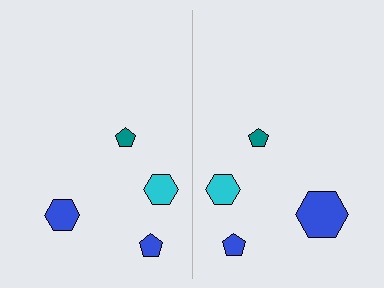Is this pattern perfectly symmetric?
No, the pattern is not perfectly symmetric. The blue hexagon on the right side has a different size than its mirror counterpart.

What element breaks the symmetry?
The blue hexagon on the right side has a different size than its mirror counterpart.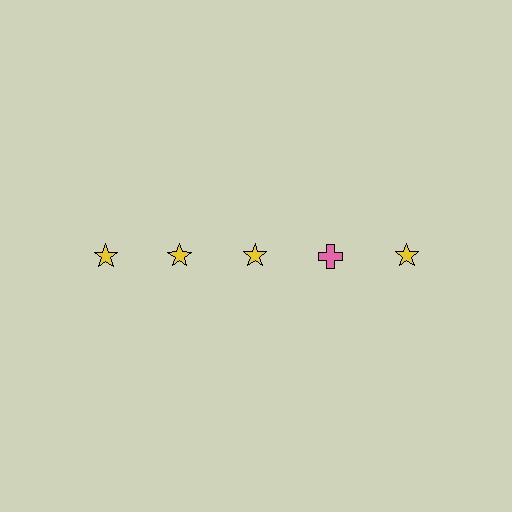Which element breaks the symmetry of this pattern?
The pink cross in the top row, second from right column breaks the symmetry. All other shapes are yellow stars.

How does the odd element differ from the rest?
It differs in both color (pink instead of yellow) and shape (cross instead of star).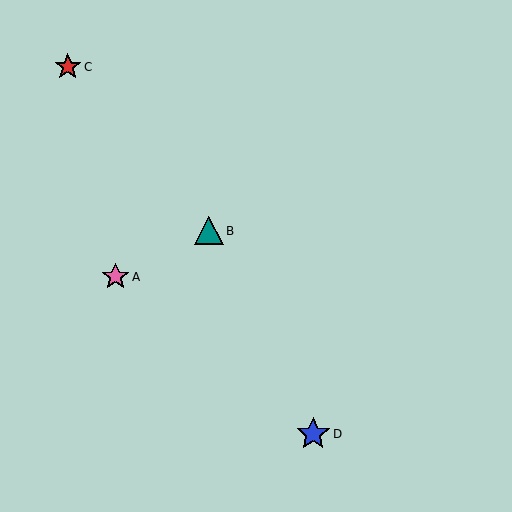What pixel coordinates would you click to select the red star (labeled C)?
Click at (68, 67) to select the red star C.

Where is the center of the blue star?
The center of the blue star is at (313, 434).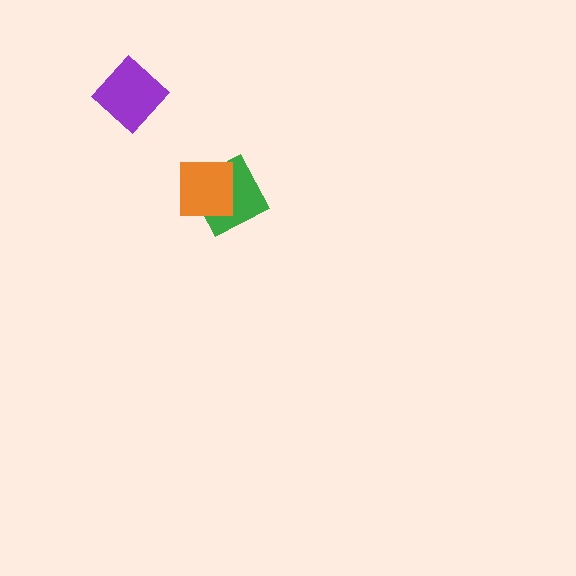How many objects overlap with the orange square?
1 object overlaps with the orange square.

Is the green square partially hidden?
Yes, it is partially covered by another shape.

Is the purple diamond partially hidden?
No, no other shape covers it.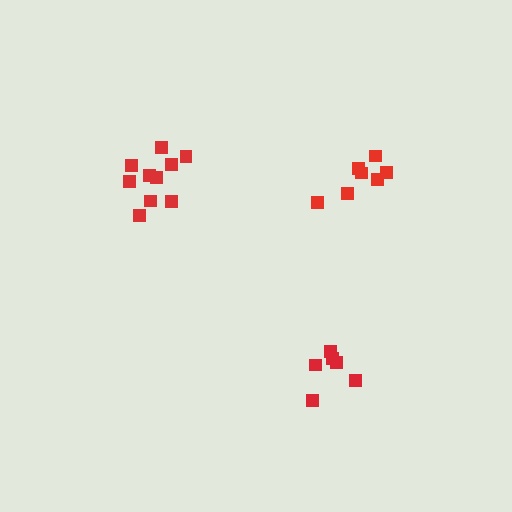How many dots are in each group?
Group 1: 10 dots, Group 2: 6 dots, Group 3: 7 dots (23 total).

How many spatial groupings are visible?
There are 3 spatial groupings.